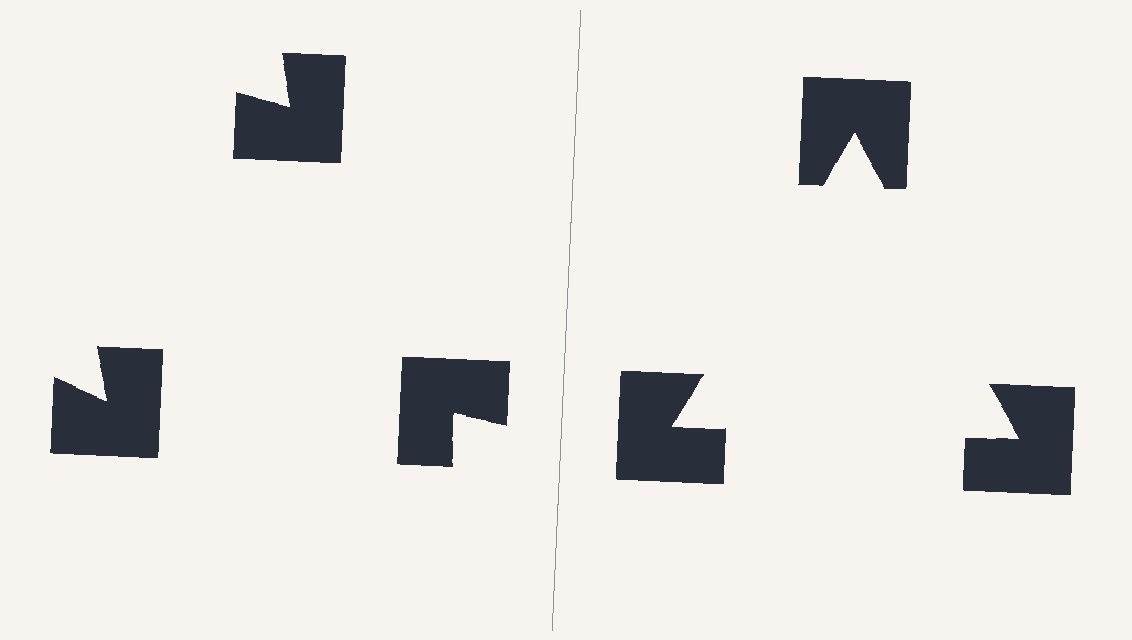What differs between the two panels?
The notched squares are positioned identically on both sides; only the wedge orientations differ. On the right they align to a triangle; on the left they are misaligned.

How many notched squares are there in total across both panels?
6 — 3 on each side.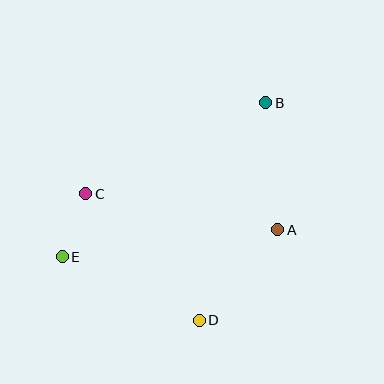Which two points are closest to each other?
Points C and E are closest to each other.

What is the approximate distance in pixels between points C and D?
The distance between C and D is approximately 170 pixels.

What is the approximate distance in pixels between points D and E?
The distance between D and E is approximately 151 pixels.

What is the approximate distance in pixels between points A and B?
The distance between A and B is approximately 128 pixels.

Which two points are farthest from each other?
Points B and E are farthest from each other.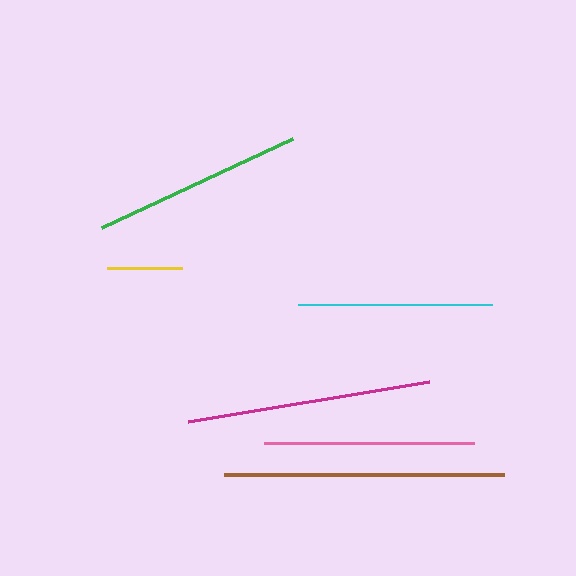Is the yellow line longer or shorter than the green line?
The green line is longer than the yellow line.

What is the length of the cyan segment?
The cyan segment is approximately 194 pixels long.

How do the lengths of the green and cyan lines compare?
The green and cyan lines are approximately the same length.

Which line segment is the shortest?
The yellow line is the shortest at approximately 75 pixels.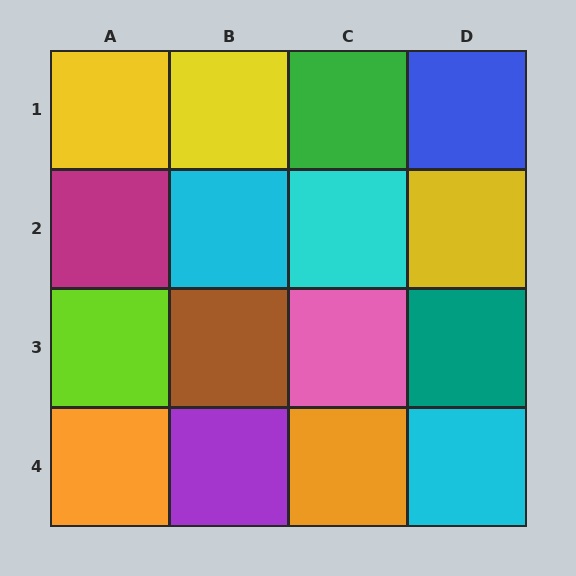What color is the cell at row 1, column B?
Yellow.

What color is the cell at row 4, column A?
Orange.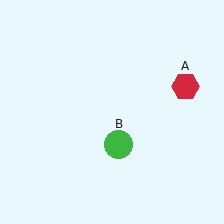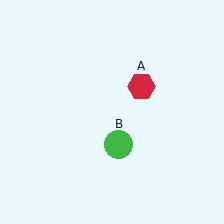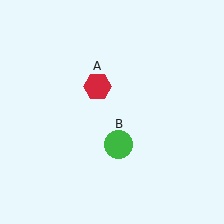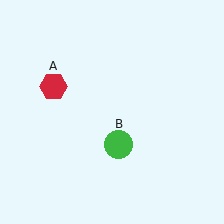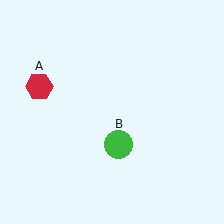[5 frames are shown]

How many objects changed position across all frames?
1 object changed position: red hexagon (object A).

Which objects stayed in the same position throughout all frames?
Green circle (object B) remained stationary.